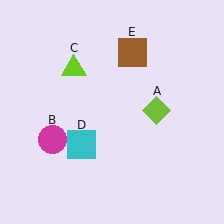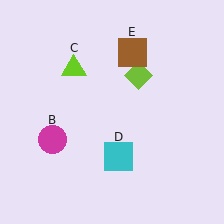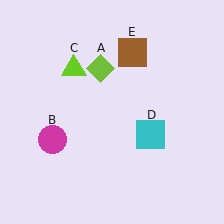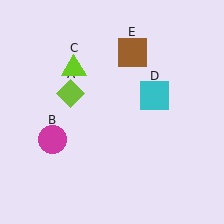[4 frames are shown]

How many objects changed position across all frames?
2 objects changed position: lime diamond (object A), cyan square (object D).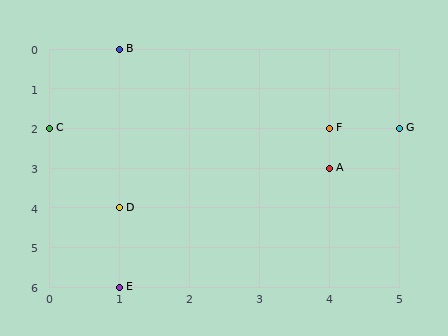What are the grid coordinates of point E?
Point E is at grid coordinates (1, 6).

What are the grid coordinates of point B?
Point B is at grid coordinates (1, 0).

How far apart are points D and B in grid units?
Points D and B are 4 rows apart.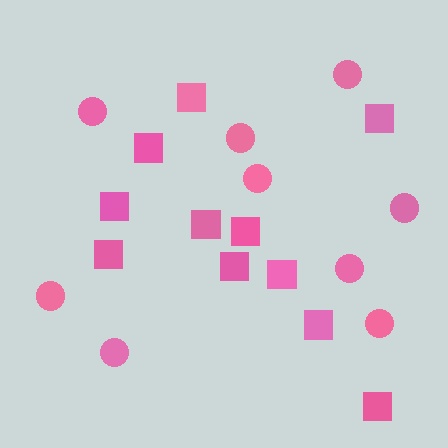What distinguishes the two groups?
There are 2 groups: one group of squares (11) and one group of circles (9).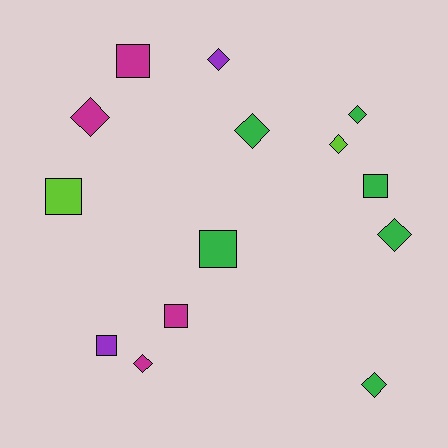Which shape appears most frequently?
Diamond, with 8 objects.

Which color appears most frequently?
Green, with 6 objects.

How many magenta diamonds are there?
There are 2 magenta diamonds.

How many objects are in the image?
There are 14 objects.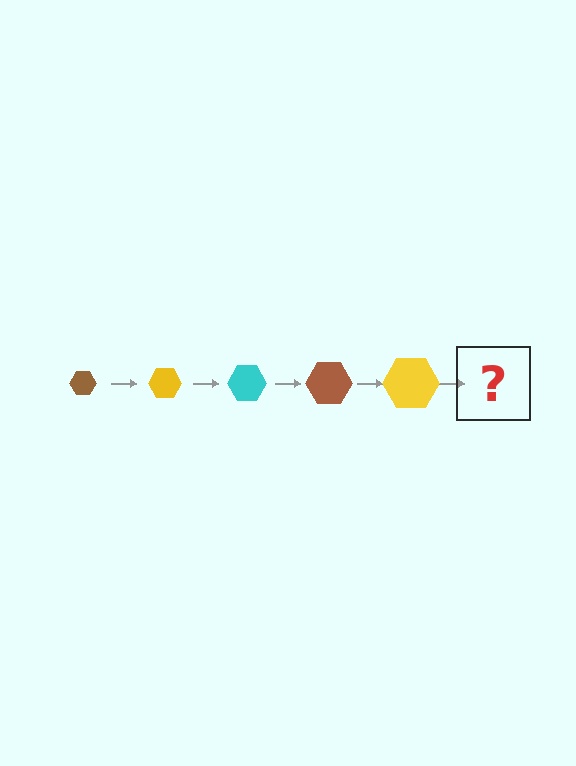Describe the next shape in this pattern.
It should be a cyan hexagon, larger than the previous one.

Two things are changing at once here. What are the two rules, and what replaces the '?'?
The two rules are that the hexagon grows larger each step and the color cycles through brown, yellow, and cyan. The '?' should be a cyan hexagon, larger than the previous one.